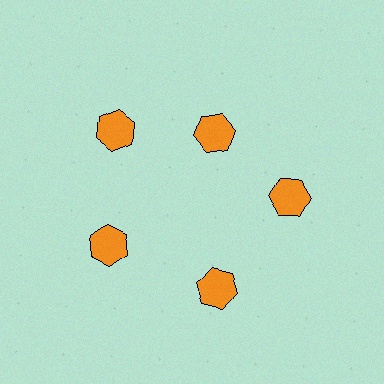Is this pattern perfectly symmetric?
No. The 5 orange hexagons are arranged in a ring, but one element near the 1 o'clock position is pulled inward toward the center, breaking the 5-fold rotational symmetry.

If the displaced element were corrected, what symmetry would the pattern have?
It would have 5-fold rotational symmetry — the pattern would map onto itself every 72 degrees.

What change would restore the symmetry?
The symmetry would be restored by moving it outward, back onto the ring so that all 5 hexagons sit at equal angles and equal distance from the center.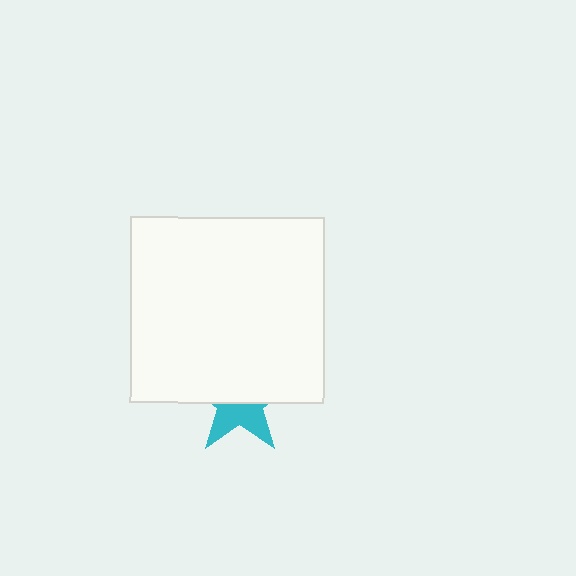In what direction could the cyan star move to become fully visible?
The cyan star could move down. That would shift it out from behind the white rectangle entirely.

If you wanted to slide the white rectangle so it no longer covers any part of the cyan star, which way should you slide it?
Slide it up — that is the most direct way to separate the two shapes.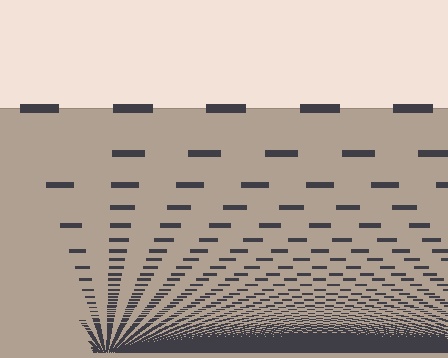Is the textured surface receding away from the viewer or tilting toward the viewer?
The surface appears to tilt toward the viewer. Texture elements get larger and sparser toward the top.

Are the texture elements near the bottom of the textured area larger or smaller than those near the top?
Smaller. The gradient is inverted — elements near the bottom are smaller and denser.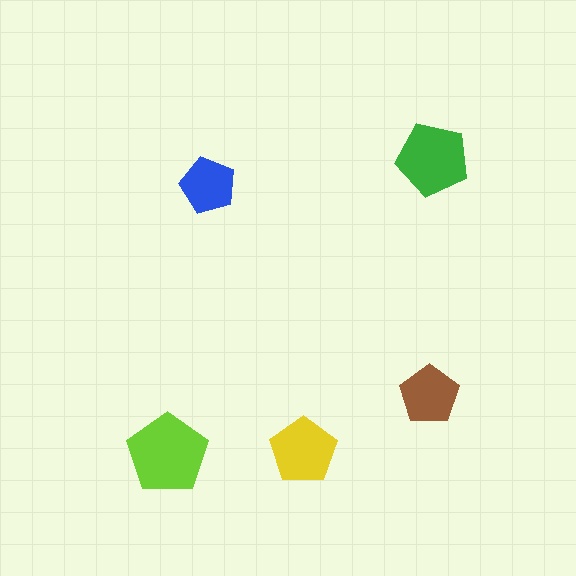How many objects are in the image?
There are 5 objects in the image.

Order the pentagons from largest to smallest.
the lime one, the green one, the yellow one, the brown one, the blue one.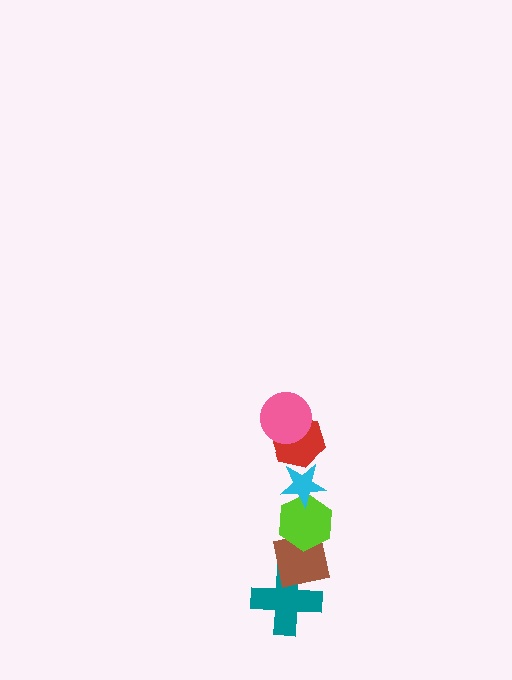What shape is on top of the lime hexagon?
The cyan star is on top of the lime hexagon.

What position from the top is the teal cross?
The teal cross is 6th from the top.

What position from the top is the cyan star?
The cyan star is 3rd from the top.